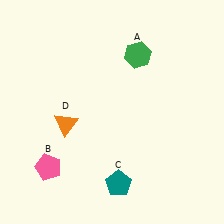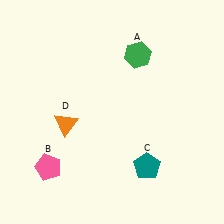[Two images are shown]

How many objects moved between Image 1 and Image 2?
1 object moved between the two images.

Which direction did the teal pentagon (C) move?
The teal pentagon (C) moved right.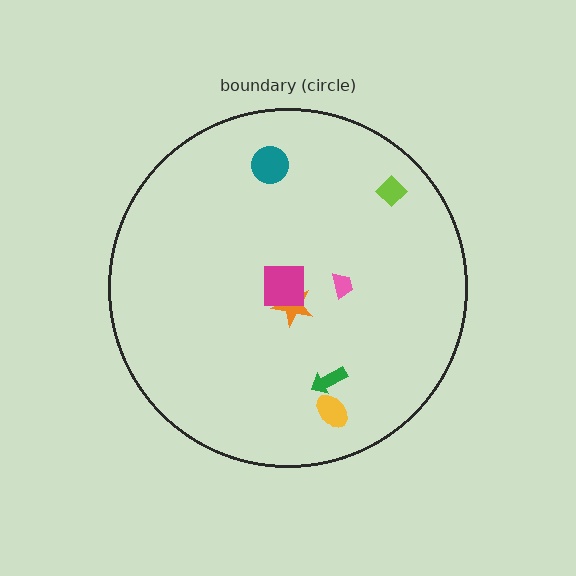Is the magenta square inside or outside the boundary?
Inside.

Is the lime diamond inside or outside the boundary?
Inside.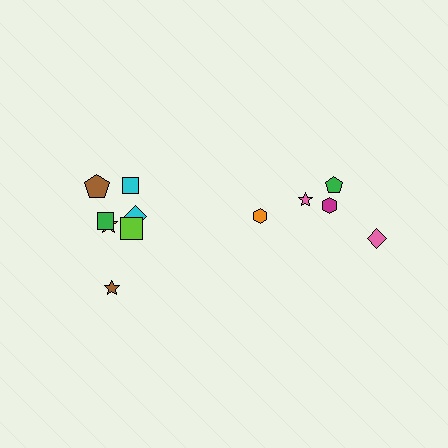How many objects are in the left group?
There are 7 objects.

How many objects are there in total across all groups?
There are 12 objects.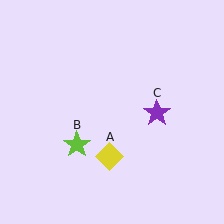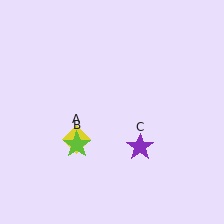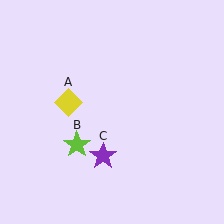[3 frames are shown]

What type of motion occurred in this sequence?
The yellow diamond (object A), purple star (object C) rotated clockwise around the center of the scene.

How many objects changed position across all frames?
2 objects changed position: yellow diamond (object A), purple star (object C).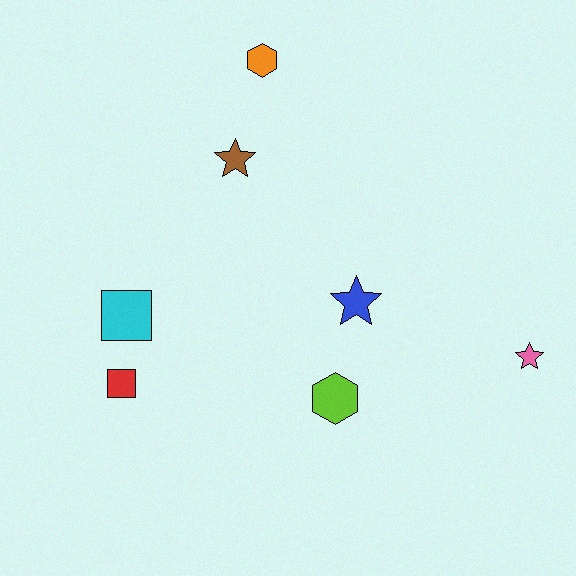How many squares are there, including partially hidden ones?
There are 2 squares.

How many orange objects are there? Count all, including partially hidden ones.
There is 1 orange object.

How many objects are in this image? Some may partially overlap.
There are 7 objects.